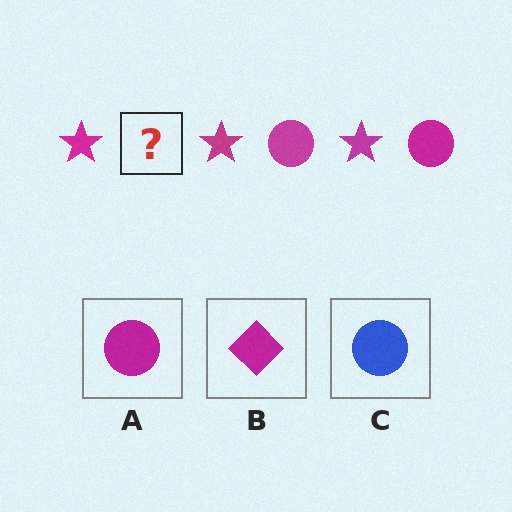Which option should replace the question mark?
Option A.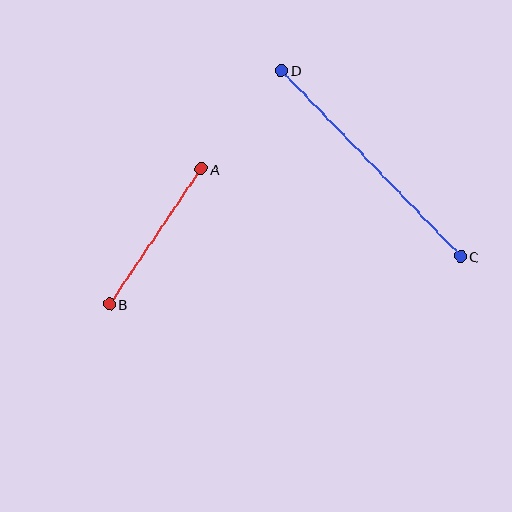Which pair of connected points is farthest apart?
Points C and D are farthest apart.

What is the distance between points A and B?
The distance is approximately 163 pixels.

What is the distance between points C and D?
The distance is approximately 258 pixels.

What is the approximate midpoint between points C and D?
The midpoint is at approximately (371, 164) pixels.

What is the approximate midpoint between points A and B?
The midpoint is at approximately (155, 236) pixels.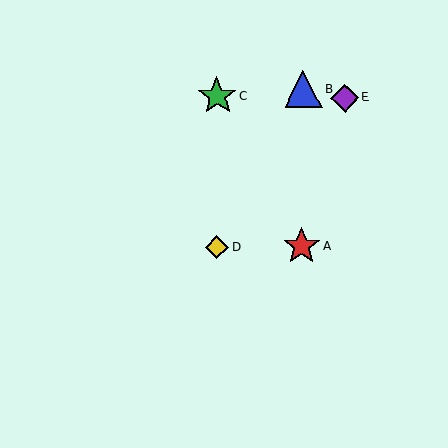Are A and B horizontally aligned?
No, A is at y≈246 and B is at y≈89.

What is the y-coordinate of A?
Object A is at y≈246.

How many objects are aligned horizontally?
2 objects (A, D) are aligned horizontally.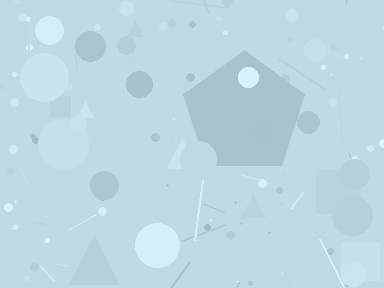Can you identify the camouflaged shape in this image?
The camouflaged shape is a pentagon.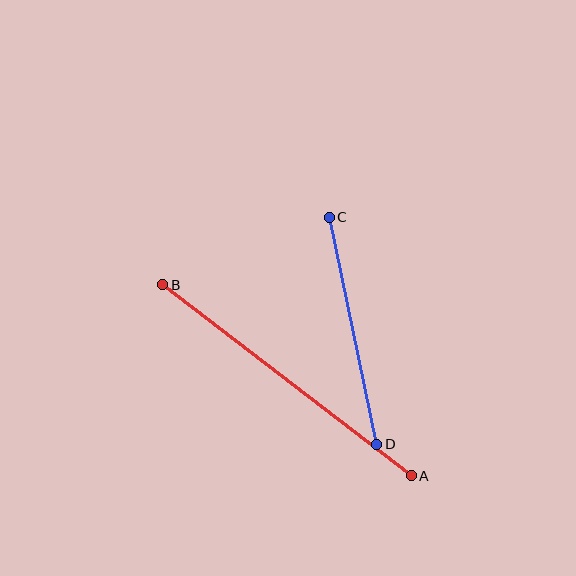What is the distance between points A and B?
The distance is approximately 313 pixels.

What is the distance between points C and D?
The distance is approximately 232 pixels.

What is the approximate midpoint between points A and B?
The midpoint is at approximately (287, 380) pixels.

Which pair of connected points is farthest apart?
Points A and B are farthest apart.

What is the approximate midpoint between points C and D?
The midpoint is at approximately (353, 331) pixels.